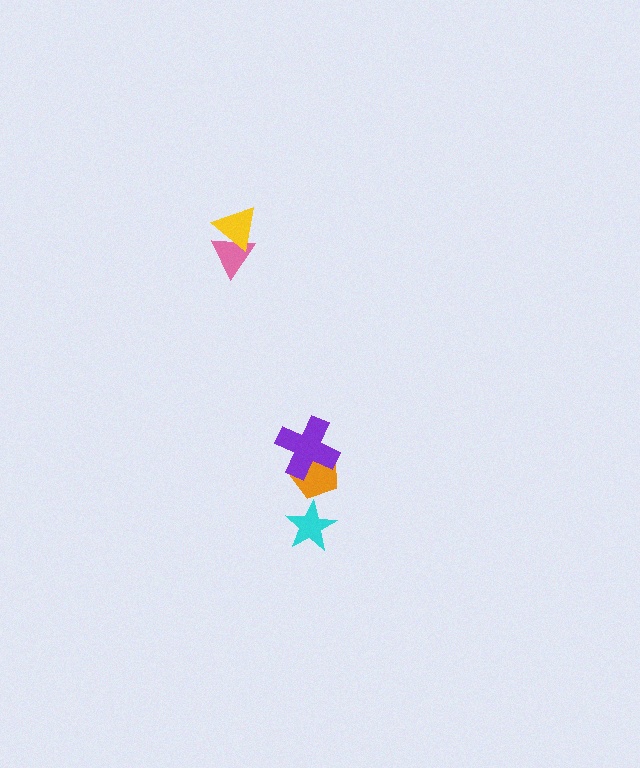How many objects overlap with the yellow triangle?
1 object overlaps with the yellow triangle.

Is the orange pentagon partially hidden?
Yes, it is partially covered by another shape.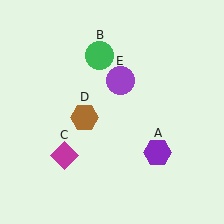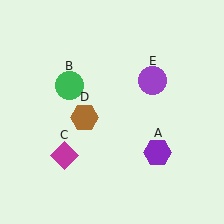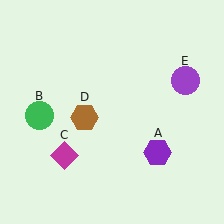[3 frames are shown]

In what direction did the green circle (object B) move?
The green circle (object B) moved down and to the left.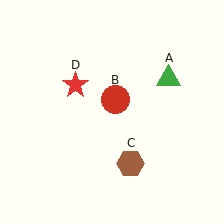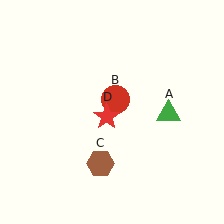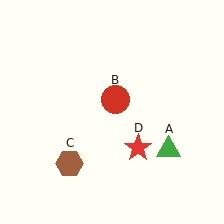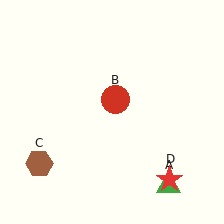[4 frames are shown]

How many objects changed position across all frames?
3 objects changed position: green triangle (object A), brown hexagon (object C), red star (object D).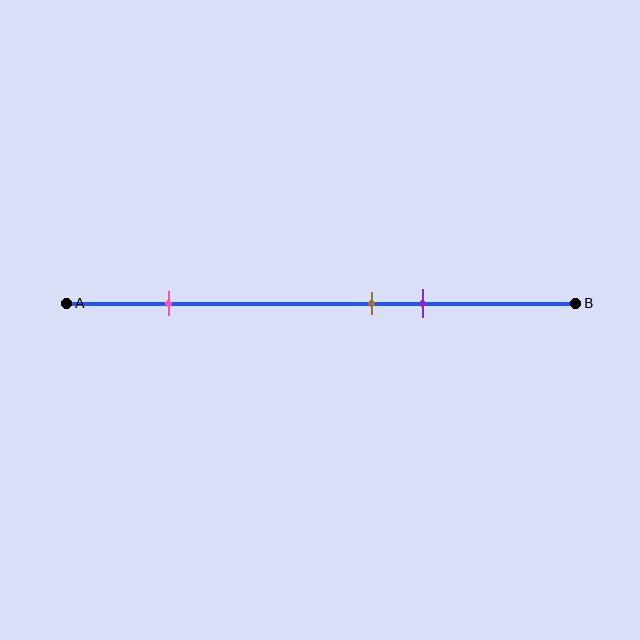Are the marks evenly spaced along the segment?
No, the marks are not evenly spaced.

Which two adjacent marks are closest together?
The brown and purple marks are the closest adjacent pair.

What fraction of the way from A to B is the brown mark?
The brown mark is approximately 60% (0.6) of the way from A to B.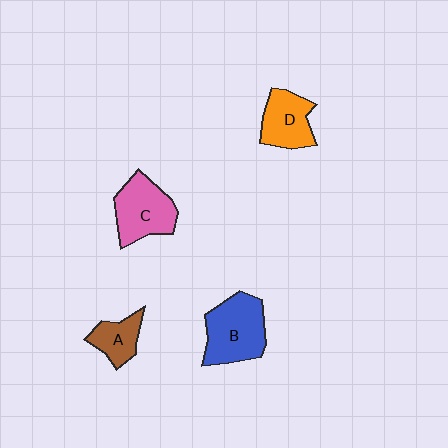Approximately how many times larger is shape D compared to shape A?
Approximately 1.4 times.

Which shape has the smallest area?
Shape A (brown).